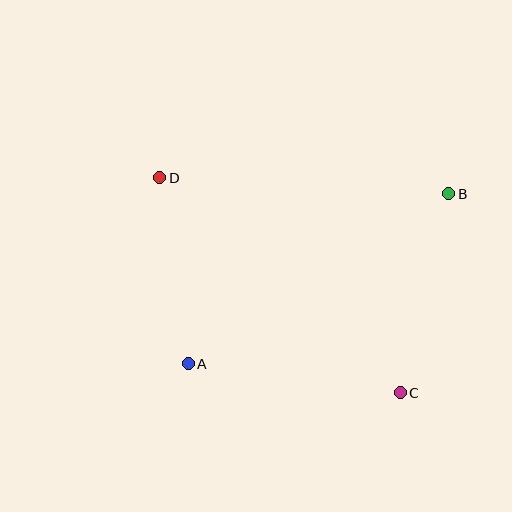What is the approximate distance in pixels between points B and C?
The distance between B and C is approximately 205 pixels.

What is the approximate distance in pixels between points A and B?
The distance between A and B is approximately 311 pixels.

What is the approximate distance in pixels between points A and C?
The distance between A and C is approximately 214 pixels.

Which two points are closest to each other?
Points A and D are closest to each other.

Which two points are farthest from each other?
Points C and D are farthest from each other.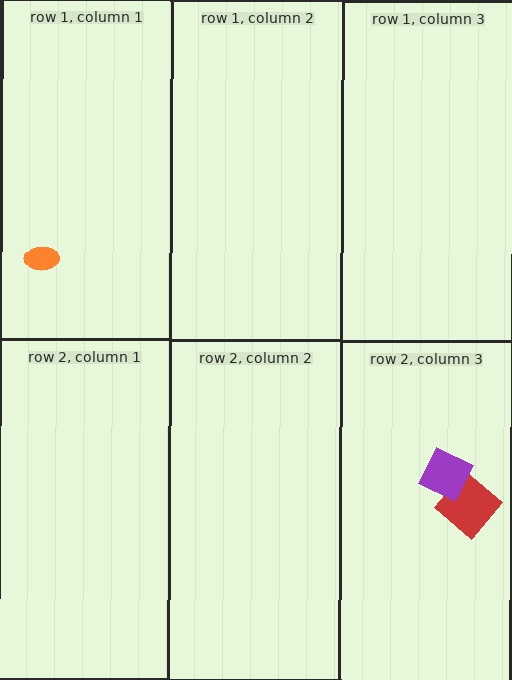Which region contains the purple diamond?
The row 2, column 3 region.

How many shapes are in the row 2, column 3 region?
2.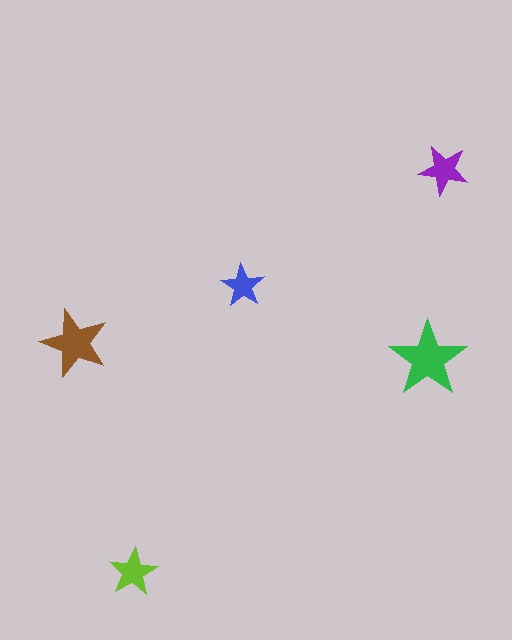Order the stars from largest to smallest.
the green one, the brown one, the purple one, the lime one, the blue one.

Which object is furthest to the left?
The brown star is leftmost.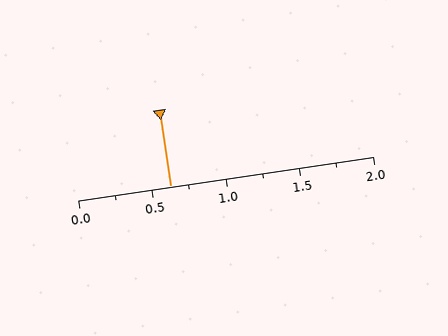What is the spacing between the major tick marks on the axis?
The major ticks are spaced 0.5 apart.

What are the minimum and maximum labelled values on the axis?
The axis runs from 0.0 to 2.0.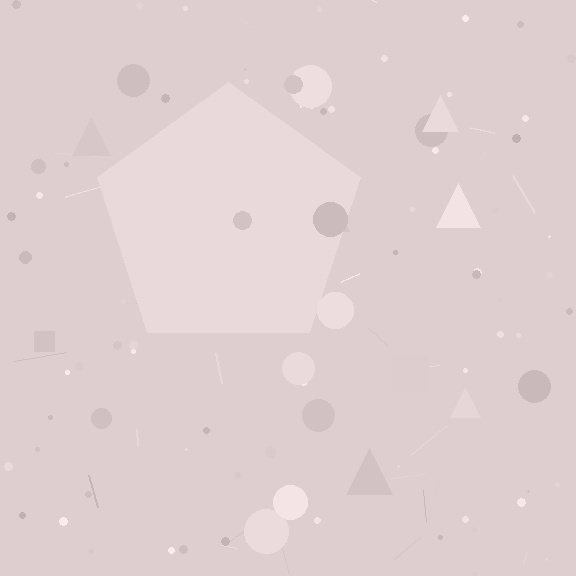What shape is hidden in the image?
A pentagon is hidden in the image.